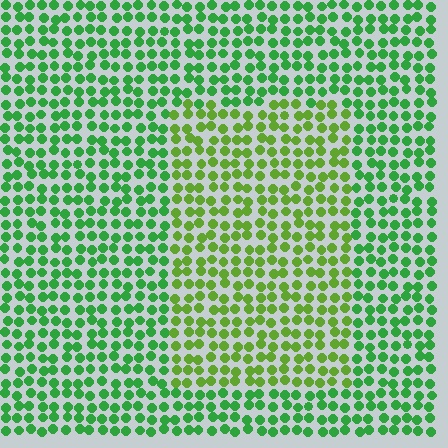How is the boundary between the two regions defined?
The boundary is defined purely by a slight shift in hue (about 33 degrees). Spacing, size, and orientation are identical on both sides.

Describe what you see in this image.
The image is filled with small green elements in a uniform arrangement. A rectangle-shaped region is visible where the elements are tinted to a slightly different hue, forming a subtle color boundary.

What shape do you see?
I see a rectangle.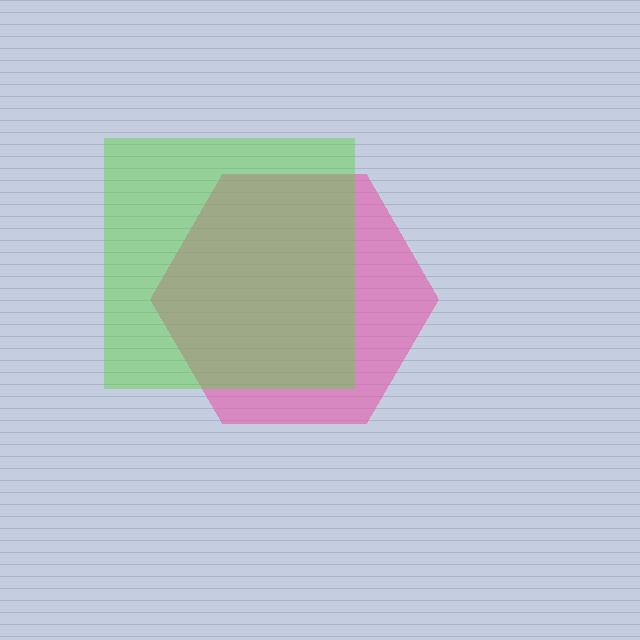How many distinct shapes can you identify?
There are 2 distinct shapes: a pink hexagon, a lime square.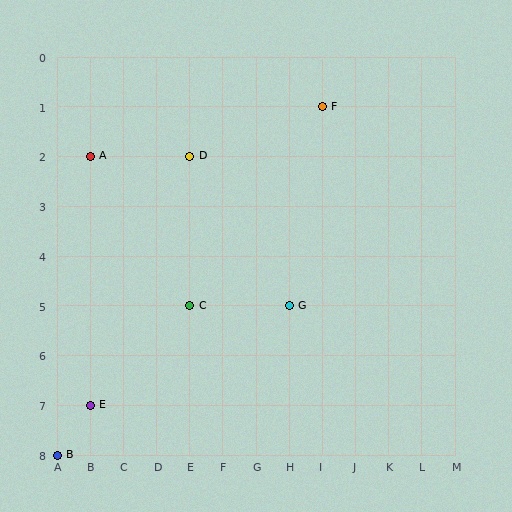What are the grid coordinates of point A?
Point A is at grid coordinates (B, 2).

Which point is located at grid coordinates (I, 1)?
Point F is at (I, 1).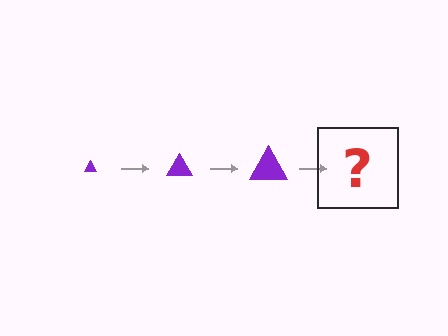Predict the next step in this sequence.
The next step is a purple triangle, larger than the previous one.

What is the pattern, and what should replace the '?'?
The pattern is that the triangle gets progressively larger each step. The '?' should be a purple triangle, larger than the previous one.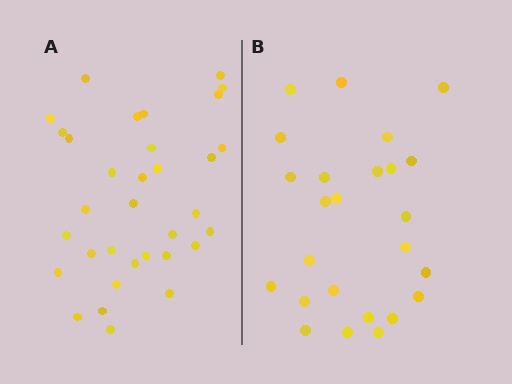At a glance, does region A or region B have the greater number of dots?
Region A (the left region) has more dots.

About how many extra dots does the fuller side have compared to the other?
Region A has roughly 8 or so more dots than region B.